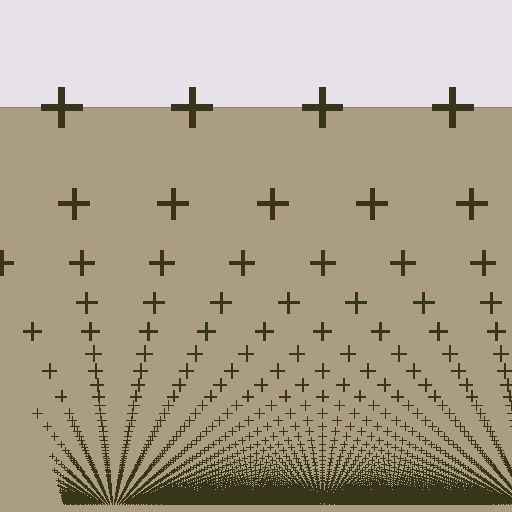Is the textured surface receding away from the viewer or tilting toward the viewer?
The surface appears to tilt toward the viewer. Texture elements get larger and sparser toward the top.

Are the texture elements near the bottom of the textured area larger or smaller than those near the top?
Smaller. The gradient is inverted — elements near the bottom are smaller and denser.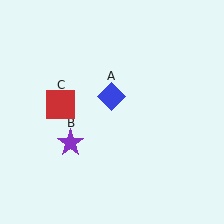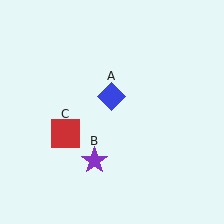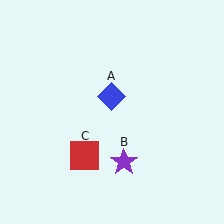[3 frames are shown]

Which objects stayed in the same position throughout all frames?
Blue diamond (object A) remained stationary.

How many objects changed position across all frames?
2 objects changed position: purple star (object B), red square (object C).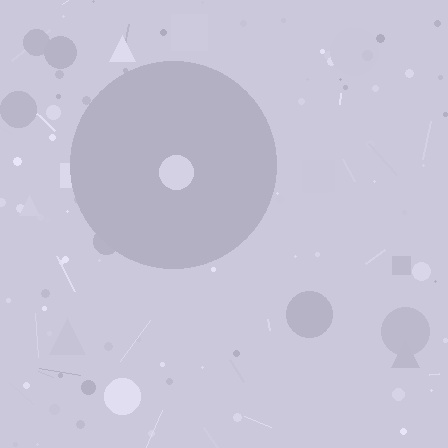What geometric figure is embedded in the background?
A circle is embedded in the background.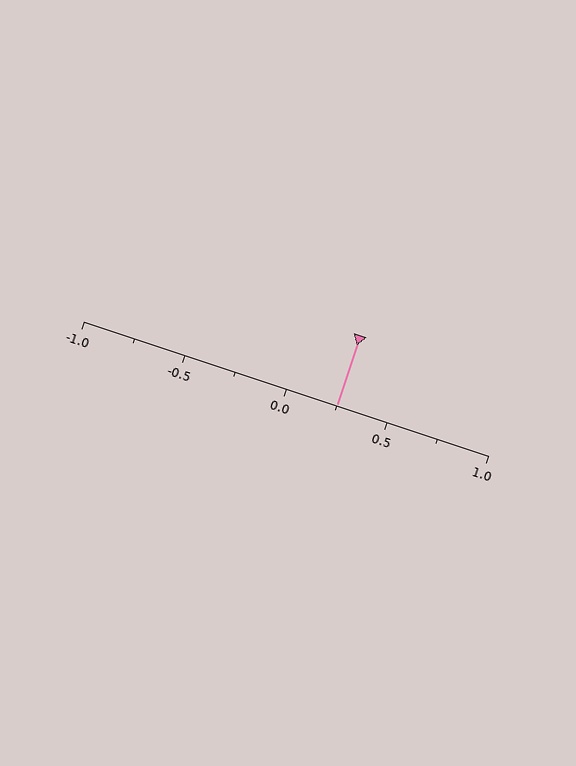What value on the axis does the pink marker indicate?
The marker indicates approximately 0.25.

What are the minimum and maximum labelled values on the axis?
The axis runs from -1.0 to 1.0.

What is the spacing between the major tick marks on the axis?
The major ticks are spaced 0.5 apart.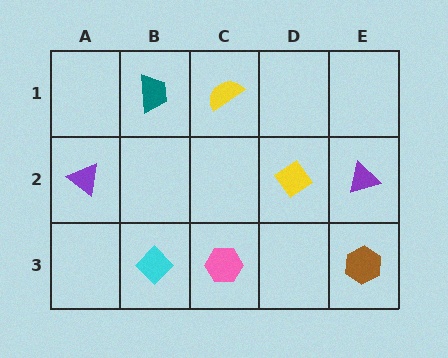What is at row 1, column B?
A teal trapezoid.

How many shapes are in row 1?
2 shapes.